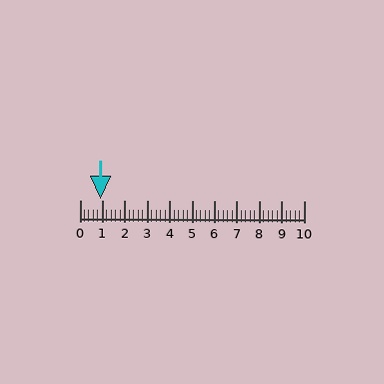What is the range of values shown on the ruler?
The ruler shows values from 0 to 10.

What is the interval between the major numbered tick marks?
The major tick marks are spaced 1 units apart.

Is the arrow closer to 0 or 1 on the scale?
The arrow is closer to 1.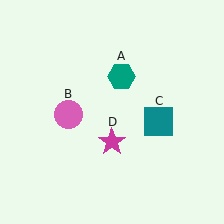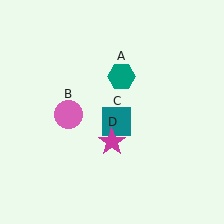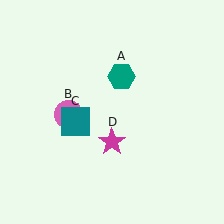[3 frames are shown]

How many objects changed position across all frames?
1 object changed position: teal square (object C).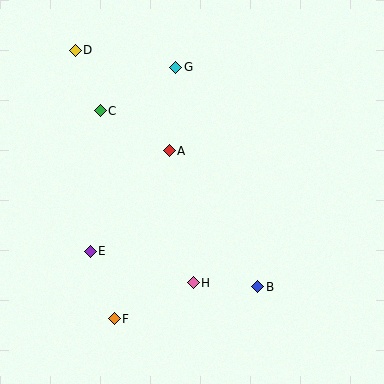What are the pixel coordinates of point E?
Point E is at (90, 251).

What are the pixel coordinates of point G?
Point G is at (176, 67).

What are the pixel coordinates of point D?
Point D is at (75, 50).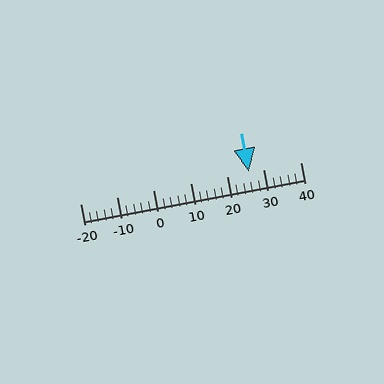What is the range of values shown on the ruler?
The ruler shows values from -20 to 40.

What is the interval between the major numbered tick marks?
The major tick marks are spaced 10 units apart.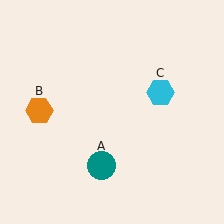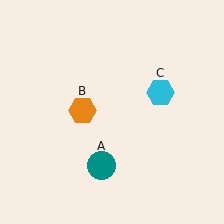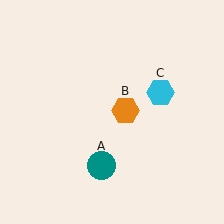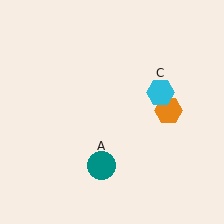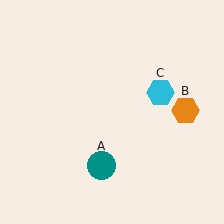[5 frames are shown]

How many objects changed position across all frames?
1 object changed position: orange hexagon (object B).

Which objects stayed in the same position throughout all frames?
Teal circle (object A) and cyan hexagon (object C) remained stationary.